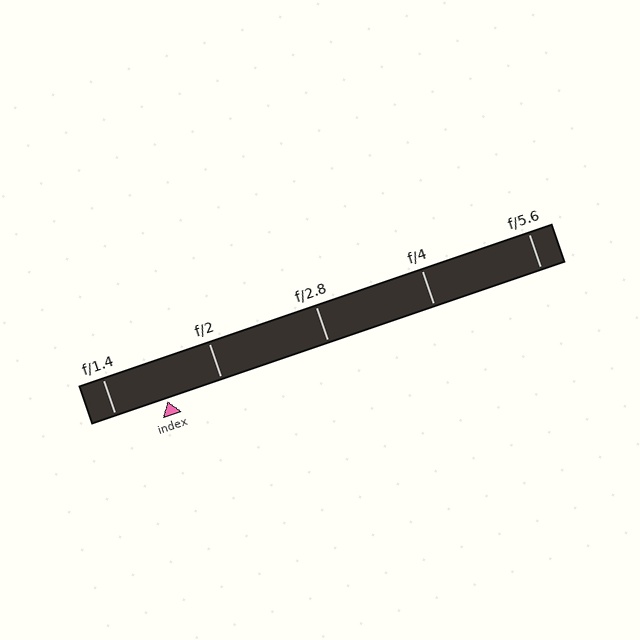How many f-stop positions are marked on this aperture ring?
There are 5 f-stop positions marked.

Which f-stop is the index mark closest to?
The index mark is closest to f/1.4.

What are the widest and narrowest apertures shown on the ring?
The widest aperture shown is f/1.4 and the narrowest is f/5.6.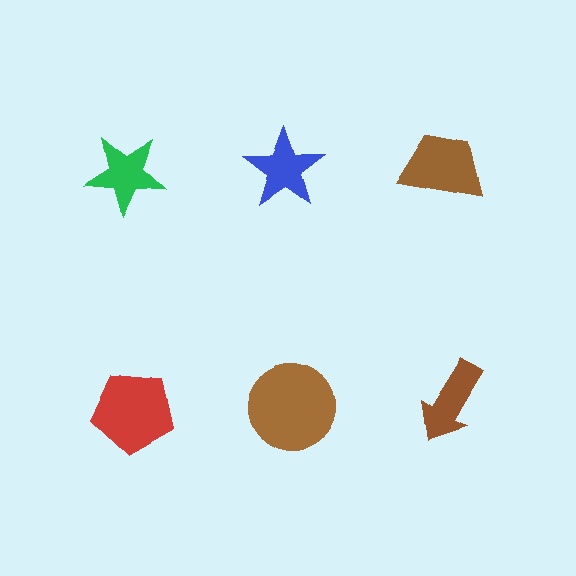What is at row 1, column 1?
A green star.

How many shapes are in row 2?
3 shapes.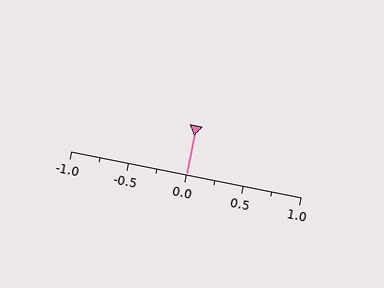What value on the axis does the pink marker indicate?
The marker indicates approximately 0.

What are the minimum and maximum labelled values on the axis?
The axis runs from -1.0 to 1.0.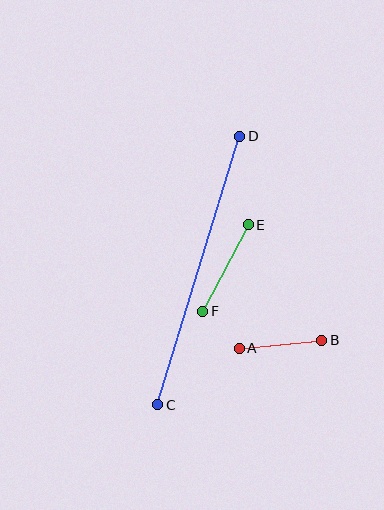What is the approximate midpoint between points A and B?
The midpoint is at approximately (281, 344) pixels.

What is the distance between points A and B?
The distance is approximately 83 pixels.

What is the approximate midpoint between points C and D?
The midpoint is at approximately (199, 271) pixels.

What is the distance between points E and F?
The distance is approximately 98 pixels.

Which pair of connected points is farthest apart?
Points C and D are farthest apart.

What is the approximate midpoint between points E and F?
The midpoint is at approximately (226, 268) pixels.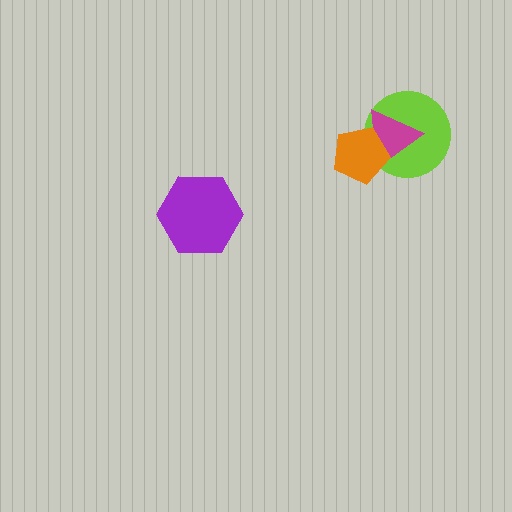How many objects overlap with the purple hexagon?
0 objects overlap with the purple hexagon.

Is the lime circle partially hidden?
Yes, it is partially covered by another shape.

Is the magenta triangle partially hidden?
Yes, it is partially covered by another shape.